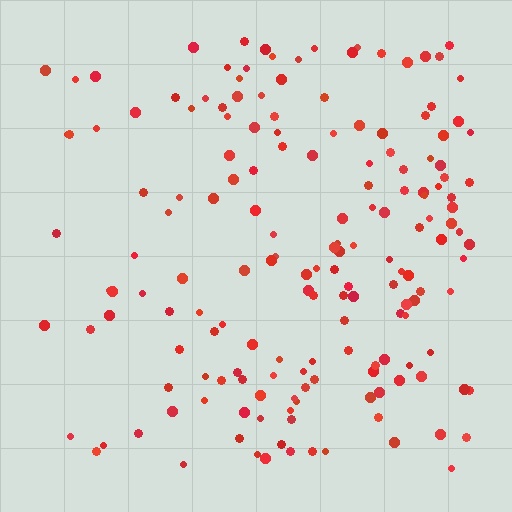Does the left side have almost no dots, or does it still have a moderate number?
Still a moderate number, just noticeably fewer than the right.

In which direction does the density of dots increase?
From left to right, with the right side densest.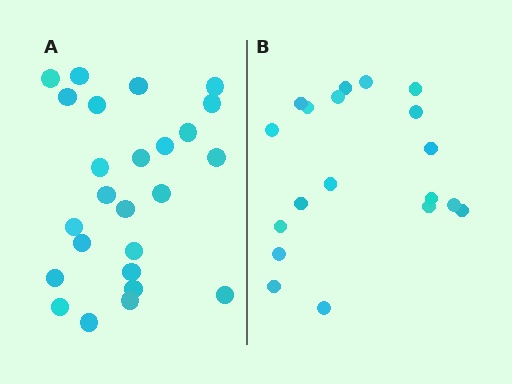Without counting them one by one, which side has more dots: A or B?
Region A (the left region) has more dots.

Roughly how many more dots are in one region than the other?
Region A has about 6 more dots than region B.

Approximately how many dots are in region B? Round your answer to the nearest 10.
About 20 dots. (The exact count is 19, which rounds to 20.)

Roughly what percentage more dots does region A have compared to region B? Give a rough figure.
About 30% more.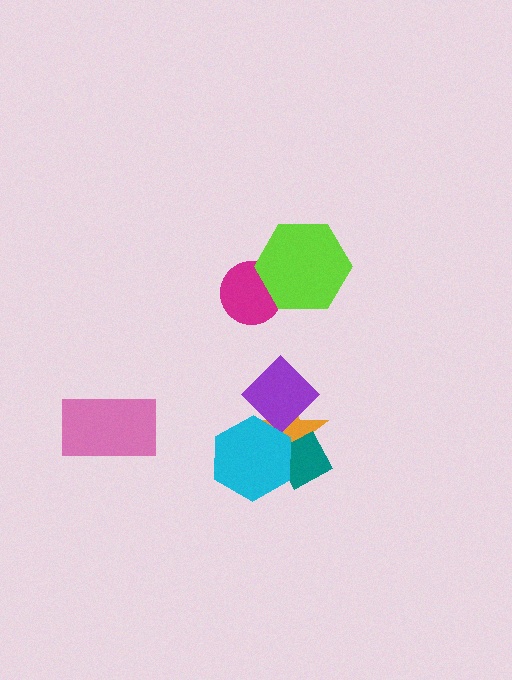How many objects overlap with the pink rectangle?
0 objects overlap with the pink rectangle.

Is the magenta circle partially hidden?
Yes, it is partially covered by another shape.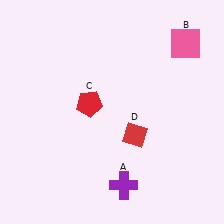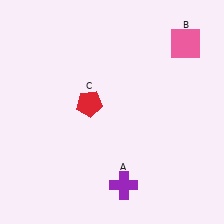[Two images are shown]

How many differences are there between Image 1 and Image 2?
There is 1 difference between the two images.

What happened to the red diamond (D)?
The red diamond (D) was removed in Image 2. It was in the bottom-right area of Image 1.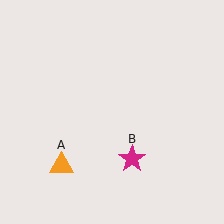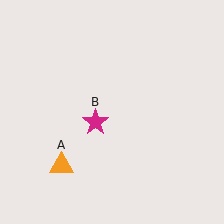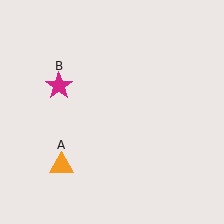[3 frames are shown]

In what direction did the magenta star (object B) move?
The magenta star (object B) moved up and to the left.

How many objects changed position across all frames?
1 object changed position: magenta star (object B).